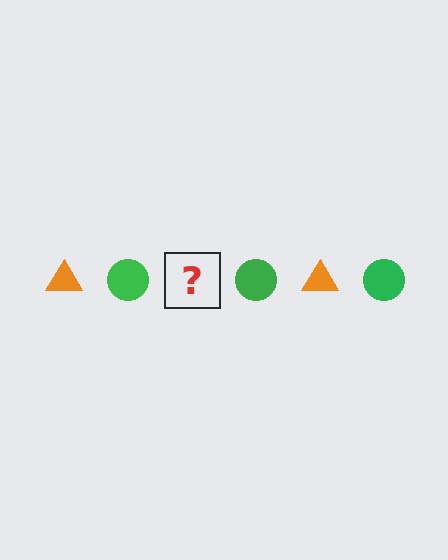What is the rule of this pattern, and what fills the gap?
The rule is that the pattern alternates between orange triangle and green circle. The gap should be filled with an orange triangle.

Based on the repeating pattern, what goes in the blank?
The blank should be an orange triangle.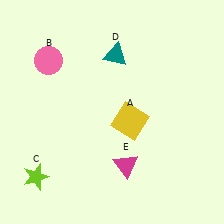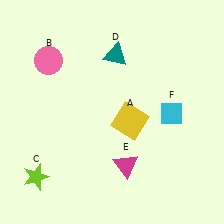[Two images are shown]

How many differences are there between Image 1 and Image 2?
There is 1 difference between the two images.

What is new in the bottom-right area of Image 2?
A cyan diamond (F) was added in the bottom-right area of Image 2.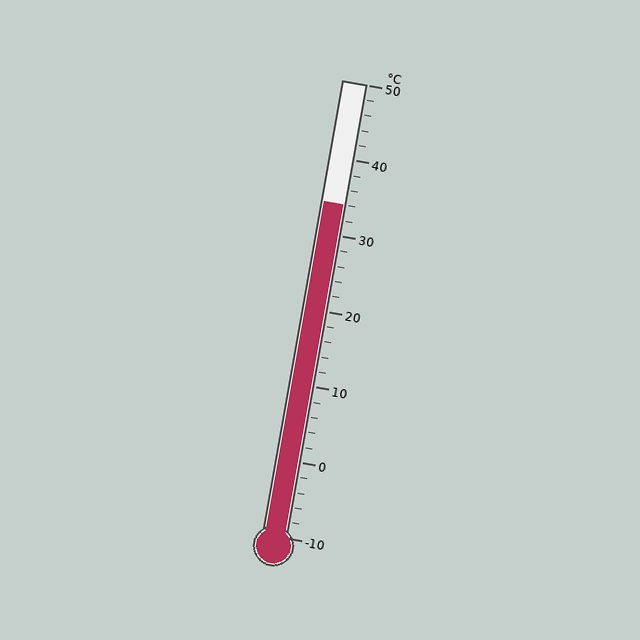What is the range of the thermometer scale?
The thermometer scale ranges from -10°C to 50°C.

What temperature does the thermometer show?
The thermometer shows approximately 34°C.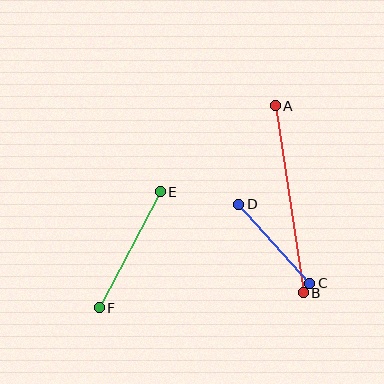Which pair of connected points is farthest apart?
Points A and B are farthest apart.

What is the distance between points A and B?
The distance is approximately 189 pixels.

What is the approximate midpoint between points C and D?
The midpoint is at approximately (274, 244) pixels.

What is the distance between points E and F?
The distance is approximately 131 pixels.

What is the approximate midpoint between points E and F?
The midpoint is at approximately (130, 250) pixels.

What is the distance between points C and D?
The distance is approximately 106 pixels.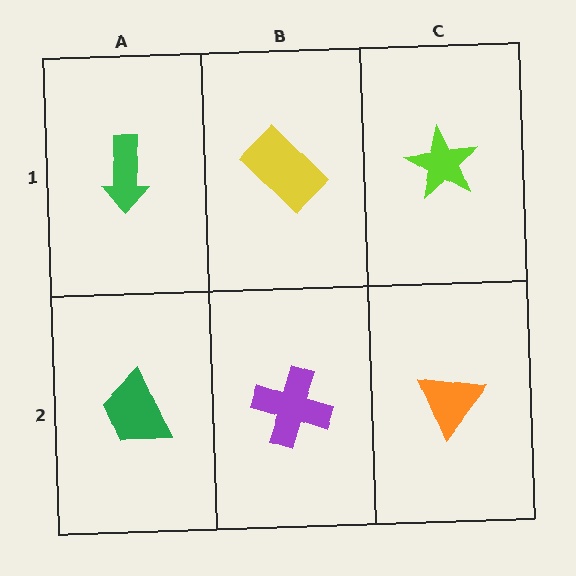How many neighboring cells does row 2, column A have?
2.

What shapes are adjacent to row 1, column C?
An orange triangle (row 2, column C), a yellow rectangle (row 1, column B).